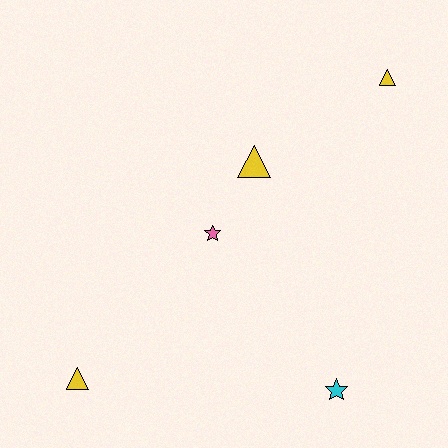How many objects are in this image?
There are 5 objects.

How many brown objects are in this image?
There are no brown objects.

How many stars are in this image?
There are 2 stars.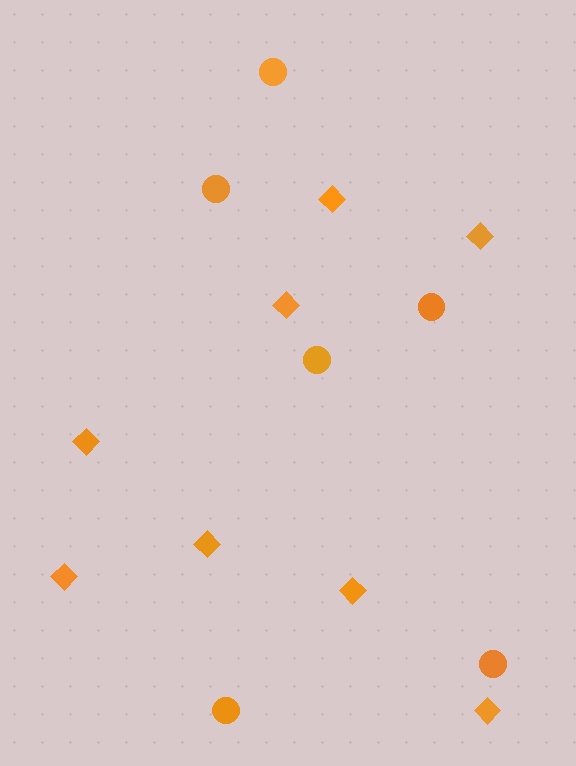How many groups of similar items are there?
There are 2 groups: one group of circles (6) and one group of diamonds (8).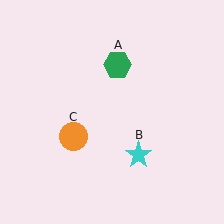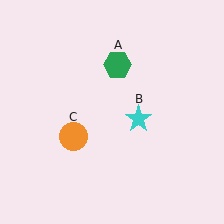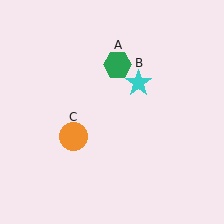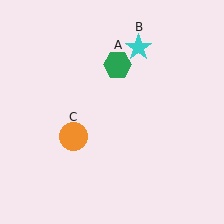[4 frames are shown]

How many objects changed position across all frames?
1 object changed position: cyan star (object B).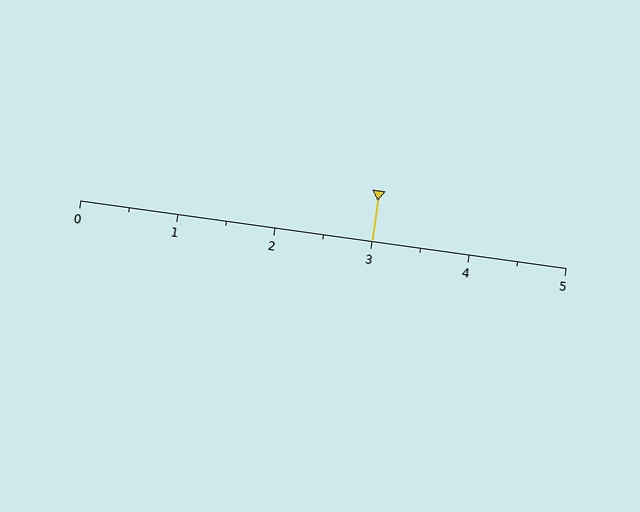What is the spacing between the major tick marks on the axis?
The major ticks are spaced 1 apart.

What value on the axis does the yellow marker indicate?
The marker indicates approximately 3.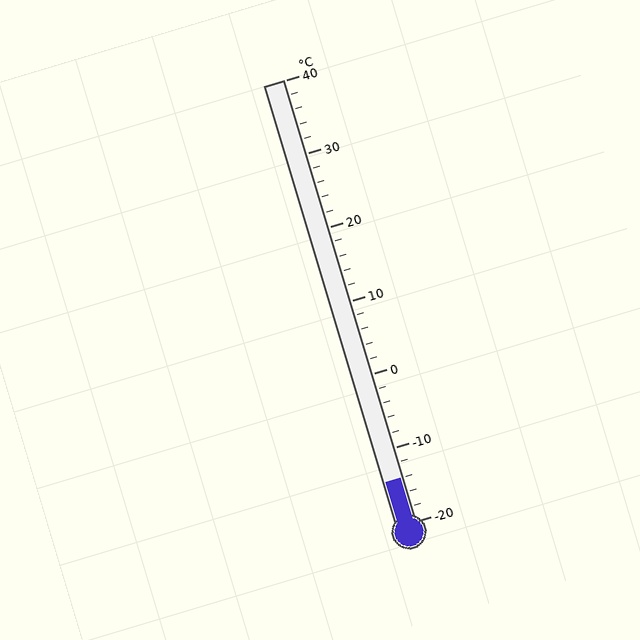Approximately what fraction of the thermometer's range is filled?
The thermometer is filled to approximately 10% of its range.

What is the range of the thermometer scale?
The thermometer scale ranges from -20°C to 40°C.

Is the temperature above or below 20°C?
The temperature is below 20°C.